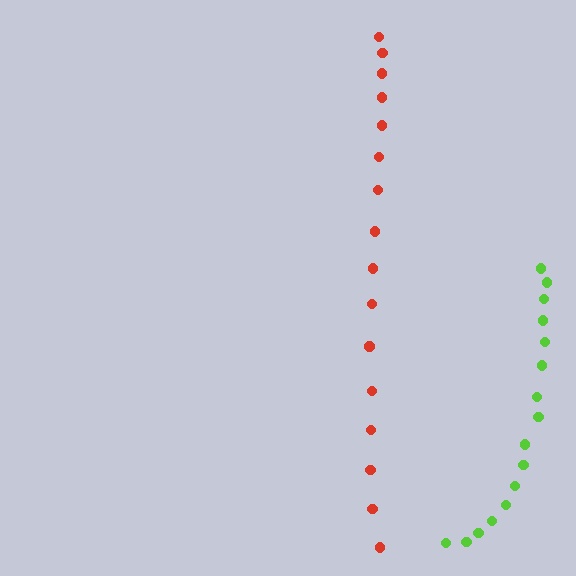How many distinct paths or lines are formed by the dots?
There are 2 distinct paths.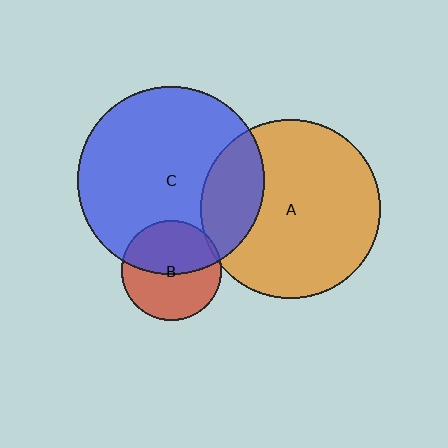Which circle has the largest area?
Circle C (blue).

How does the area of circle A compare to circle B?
Approximately 3.2 times.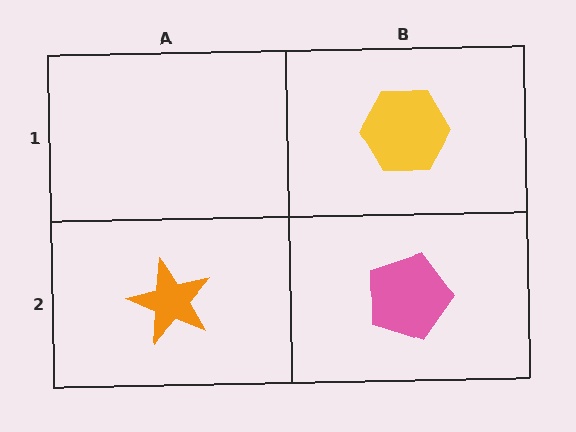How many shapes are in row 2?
2 shapes.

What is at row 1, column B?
A yellow hexagon.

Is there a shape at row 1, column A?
No, that cell is empty.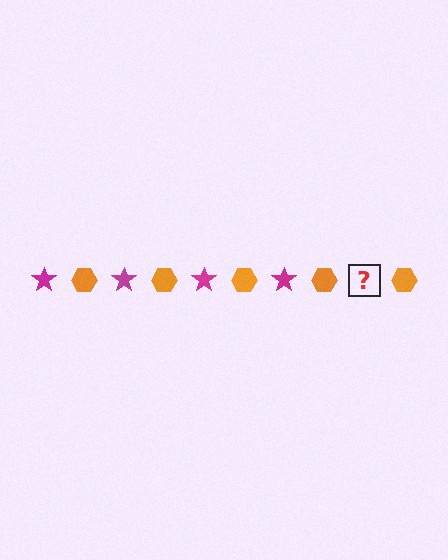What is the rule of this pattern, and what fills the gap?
The rule is that the pattern alternates between magenta star and orange hexagon. The gap should be filled with a magenta star.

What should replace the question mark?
The question mark should be replaced with a magenta star.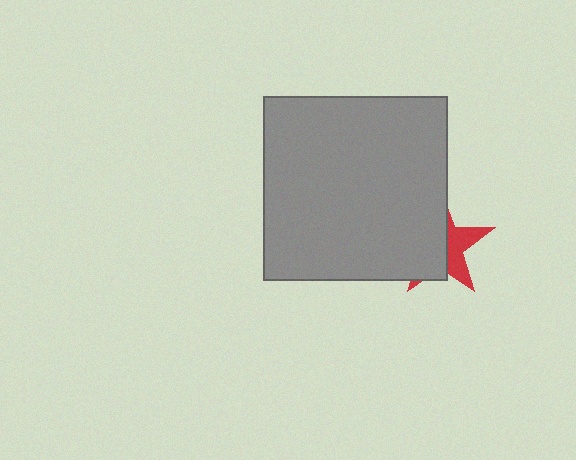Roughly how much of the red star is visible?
A small part of it is visible (roughly 39%).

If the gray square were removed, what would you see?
You would see the complete red star.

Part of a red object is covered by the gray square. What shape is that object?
It is a star.